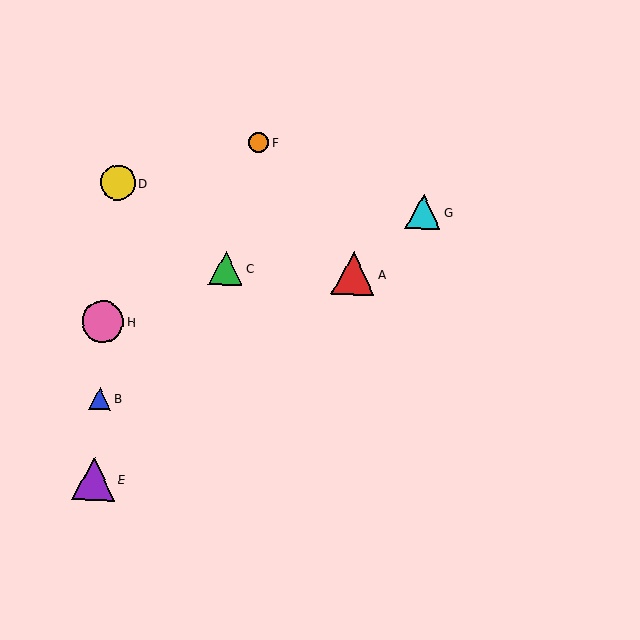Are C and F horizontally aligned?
No, C is at y≈268 and F is at y≈142.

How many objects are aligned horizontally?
2 objects (A, C) are aligned horizontally.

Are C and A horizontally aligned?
Yes, both are at y≈268.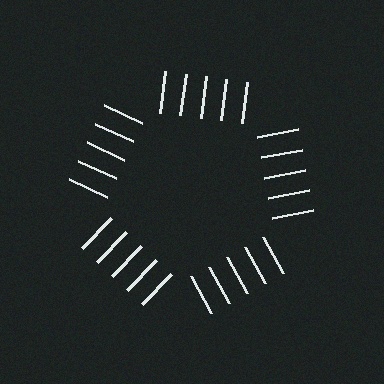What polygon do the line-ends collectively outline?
An illusory pentagon — the line segments terminate on its edges but no continuous stroke is drawn.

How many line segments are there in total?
25 — 5 along each of the 5 edges.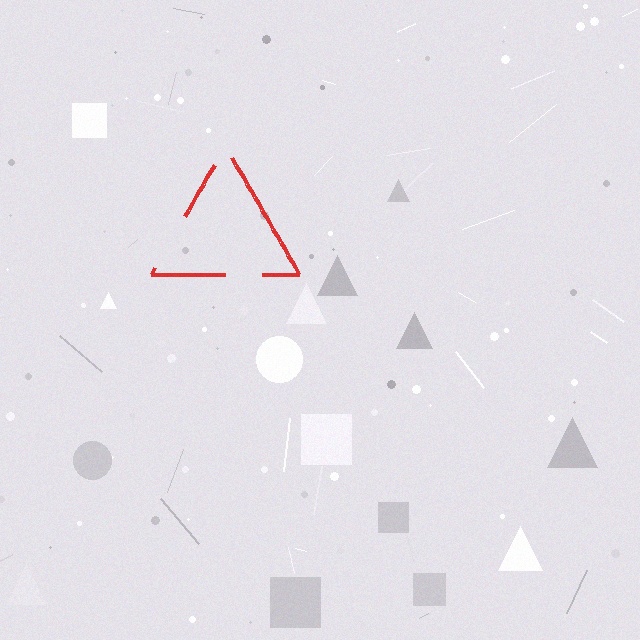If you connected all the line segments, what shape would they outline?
They would outline a triangle.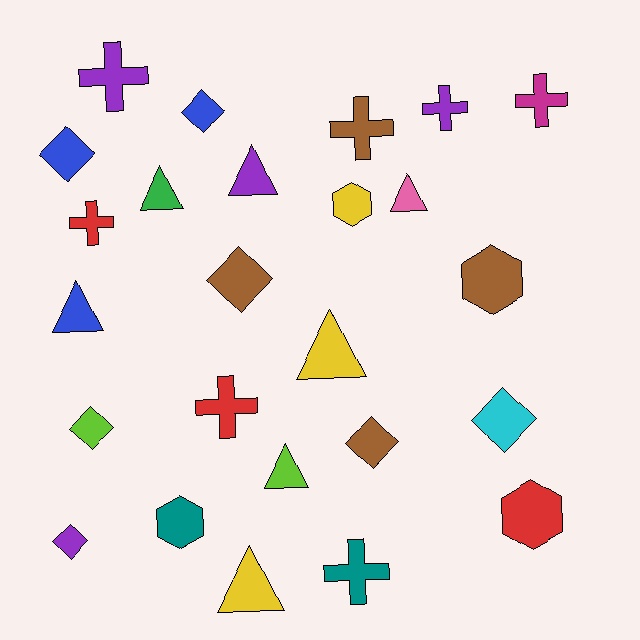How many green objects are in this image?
There is 1 green object.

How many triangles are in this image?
There are 7 triangles.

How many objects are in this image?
There are 25 objects.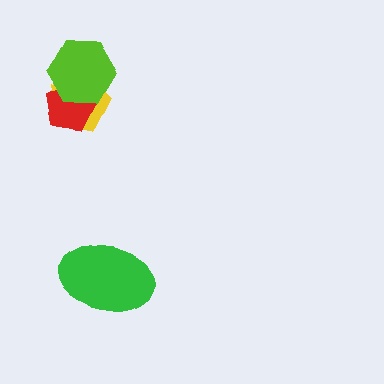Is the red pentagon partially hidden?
Yes, it is partially covered by another shape.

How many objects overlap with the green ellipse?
0 objects overlap with the green ellipse.